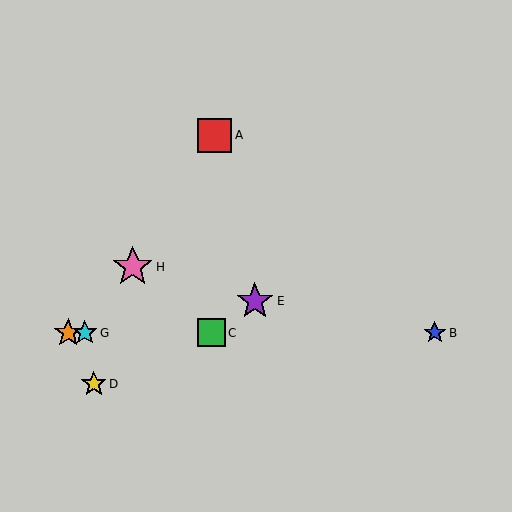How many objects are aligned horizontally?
4 objects (B, C, F, G) are aligned horizontally.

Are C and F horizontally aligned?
Yes, both are at y≈333.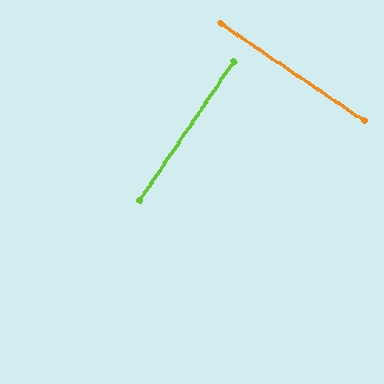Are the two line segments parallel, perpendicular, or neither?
Perpendicular — they meet at approximately 90°.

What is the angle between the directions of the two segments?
Approximately 90 degrees.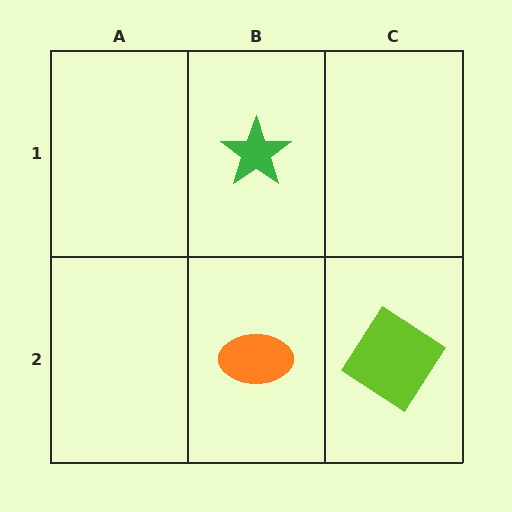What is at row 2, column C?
A lime diamond.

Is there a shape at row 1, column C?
No, that cell is empty.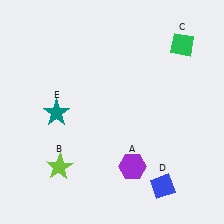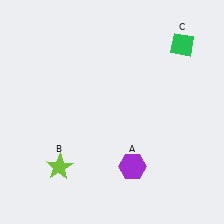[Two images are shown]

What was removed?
The blue diamond (D), the teal star (E) were removed in Image 2.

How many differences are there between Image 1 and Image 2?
There are 2 differences between the two images.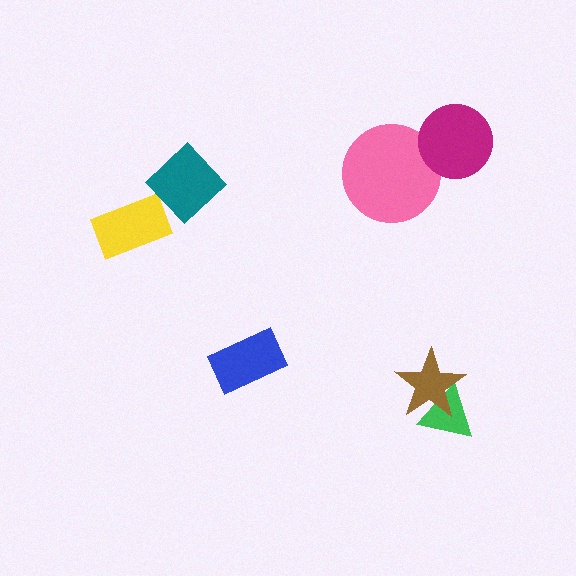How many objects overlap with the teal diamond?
0 objects overlap with the teal diamond.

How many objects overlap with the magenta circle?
1 object overlaps with the magenta circle.